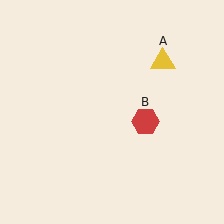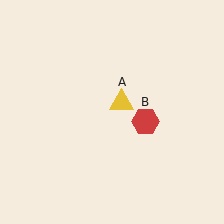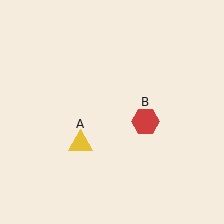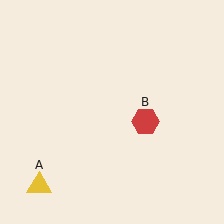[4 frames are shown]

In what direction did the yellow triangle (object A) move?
The yellow triangle (object A) moved down and to the left.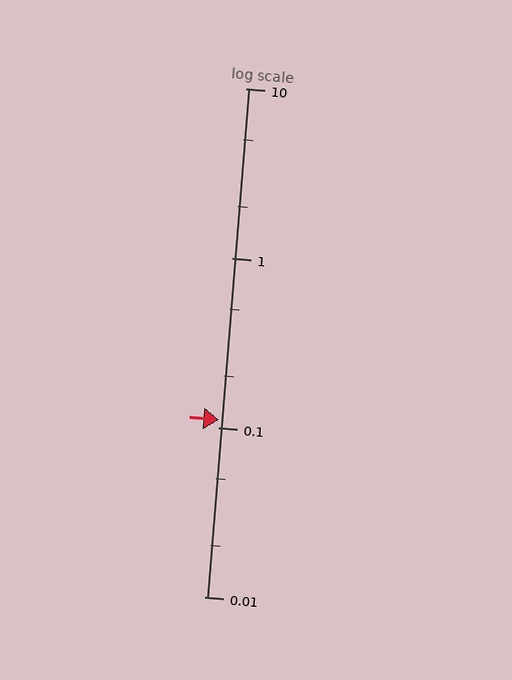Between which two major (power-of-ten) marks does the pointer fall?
The pointer is between 0.1 and 1.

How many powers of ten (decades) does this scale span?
The scale spans 3 decades, from 0.01 to 10.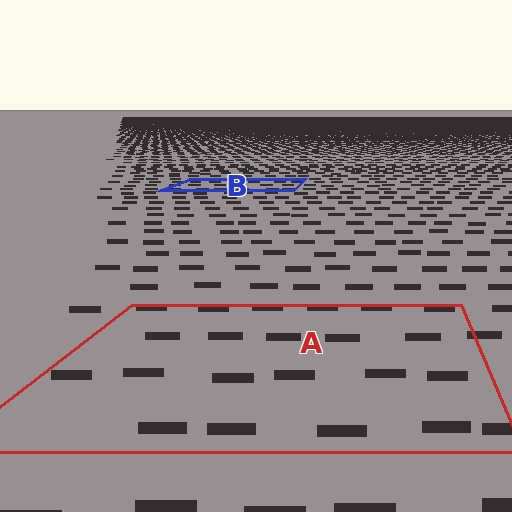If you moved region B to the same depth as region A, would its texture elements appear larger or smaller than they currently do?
They would appear larger. At a closer depth, the same texture elements are projected at a bigger on-screen size.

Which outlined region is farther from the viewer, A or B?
Region B is farther from the viewer — the texture elements inside it appear smaller and more densely packed.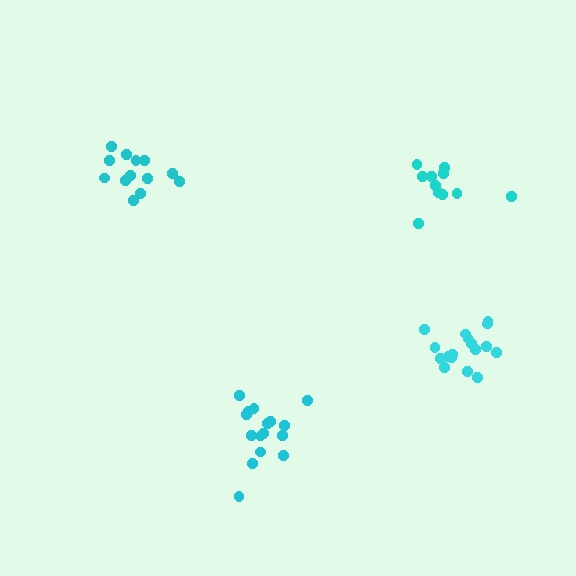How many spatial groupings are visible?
There are 4 spatial groupings.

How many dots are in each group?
Group 1: 16 dots, Group 2: 11 dots, Group 3: 13 dots, Group 4: 17 dots (57 total).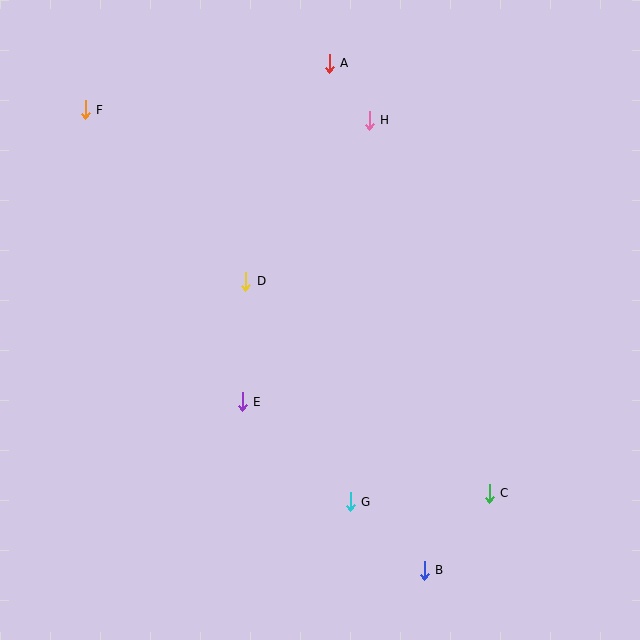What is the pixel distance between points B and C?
The distance between B and C is 101 pixels.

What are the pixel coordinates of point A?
Point A is at (329, 63).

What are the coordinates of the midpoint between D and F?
The midpoint between D and F is at (166, 196).